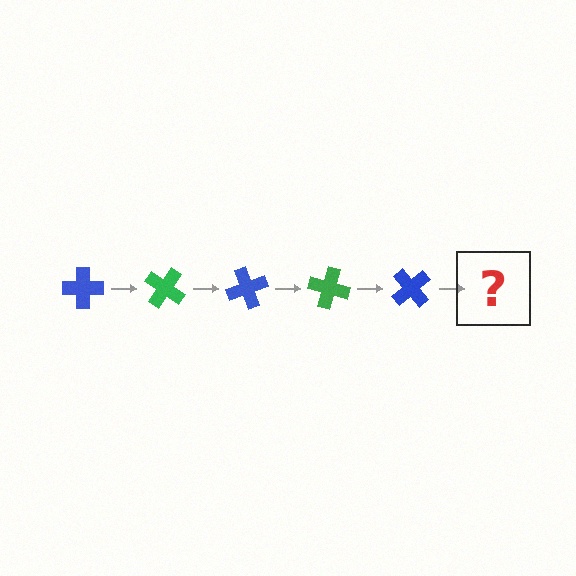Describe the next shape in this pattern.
It should be a green cross, rotated 175 degrees from the start.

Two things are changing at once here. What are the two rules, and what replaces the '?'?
The two rules are that it rotates 35 degrees each step and the color cycles through blue and green. The '?' should be a green cross, rotated 175 degrees from the start.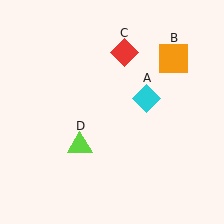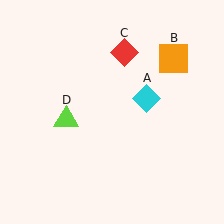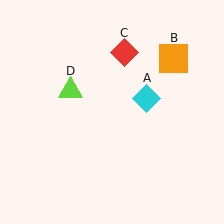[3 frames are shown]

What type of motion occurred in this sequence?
The lime triangle (object D) rotated clockwise around the center of the scene.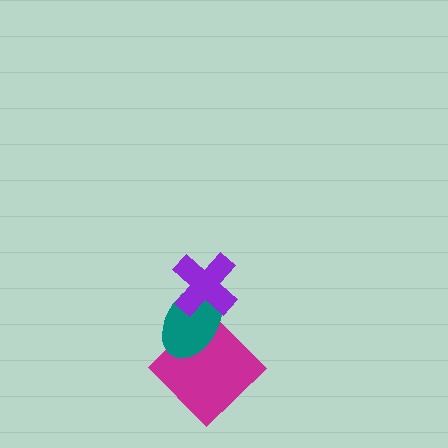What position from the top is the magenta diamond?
The magenta diamond is 3rd from the top.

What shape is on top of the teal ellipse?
The purple cross is on top of the teal ellipse.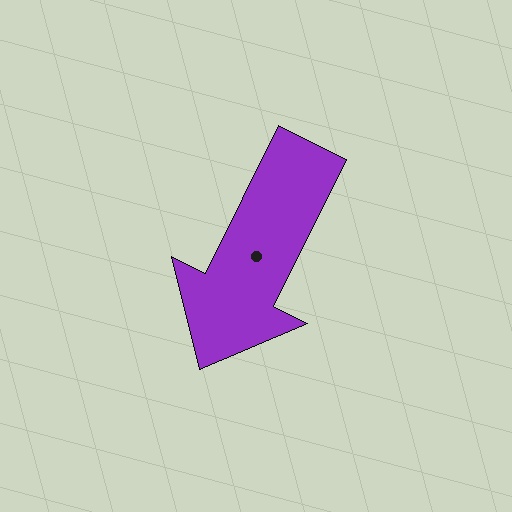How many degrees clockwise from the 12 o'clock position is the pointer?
Approximately 206 degrees.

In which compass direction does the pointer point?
Southwest.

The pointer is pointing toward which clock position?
Roughly 7 o'clock.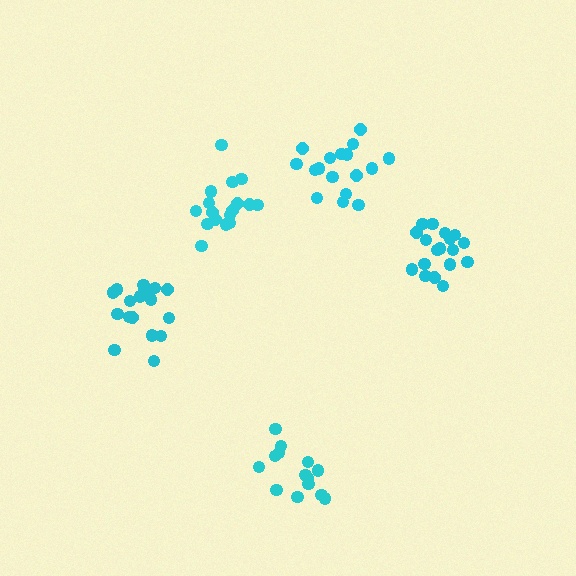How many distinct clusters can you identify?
There are 5 distinct clusters.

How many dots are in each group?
Group 1: 14 dots, Group 2: 17 dots, Group 3: 18 dots, Group 4: 18 dots, Group 5: 18 dots (85 total).